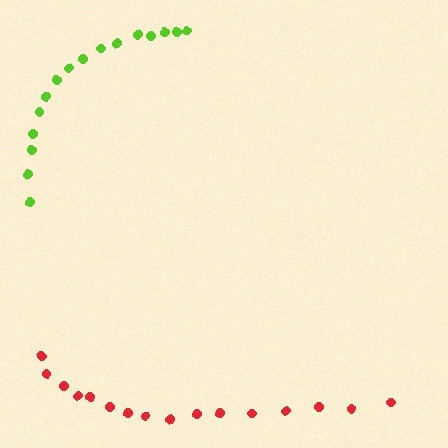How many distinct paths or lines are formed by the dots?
There are 2 distinct paths.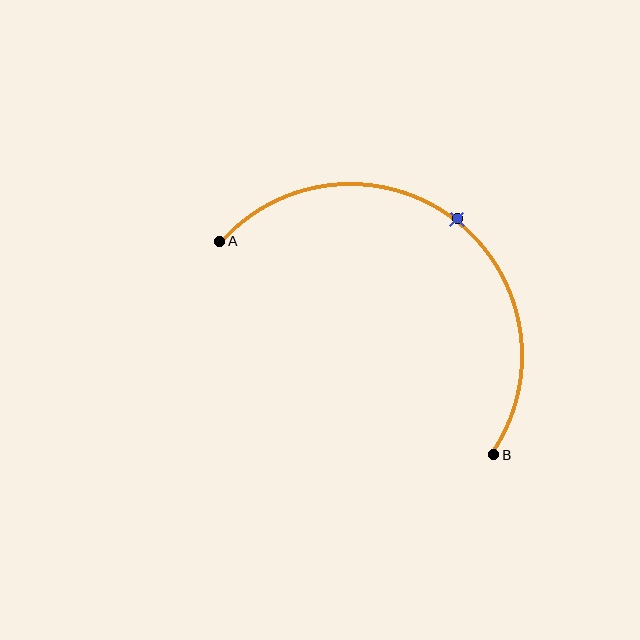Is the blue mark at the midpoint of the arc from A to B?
Yes. The blue mark lies on the arc at equal arc-length from both A and B — it is the arc midpoint.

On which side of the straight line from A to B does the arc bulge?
The arc bulges above and to the right of the straight line connecting A and B.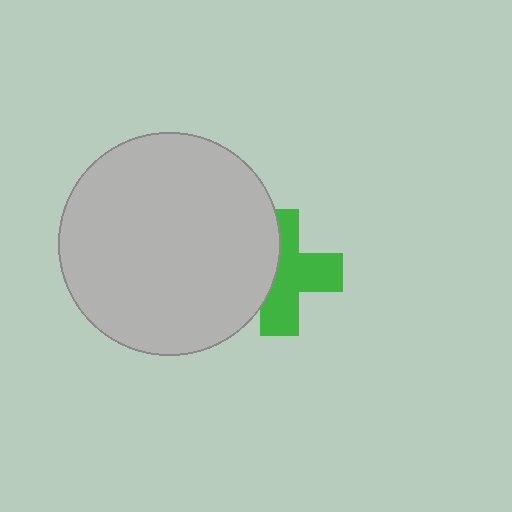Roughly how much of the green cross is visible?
About half of it is visible (roughly 60%).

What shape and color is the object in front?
The object in front is a light gray circle.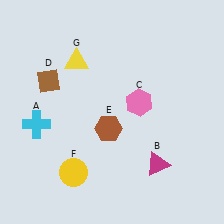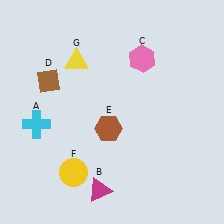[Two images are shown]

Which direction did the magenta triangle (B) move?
The magenta triangle (B) moved left.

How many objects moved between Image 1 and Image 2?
2 objects moved between the two images.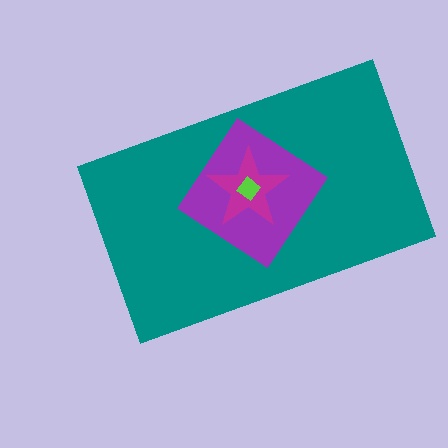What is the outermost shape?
The teal rectangle.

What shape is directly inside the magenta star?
The lime diamond.